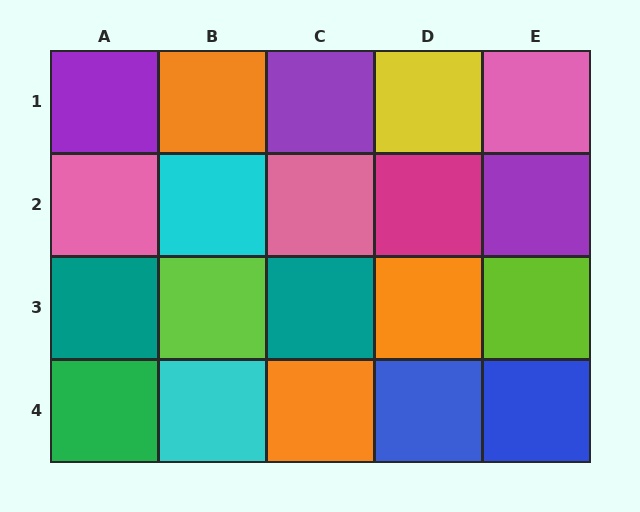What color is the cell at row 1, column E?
Pink.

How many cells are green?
1 cell is green.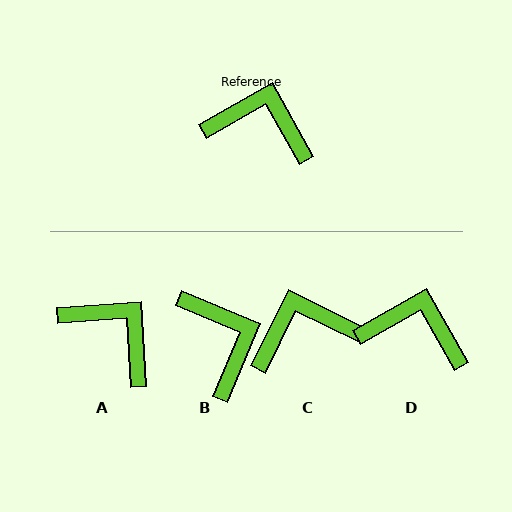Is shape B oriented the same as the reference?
No, it is off by about 52 degrees.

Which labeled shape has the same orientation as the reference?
D.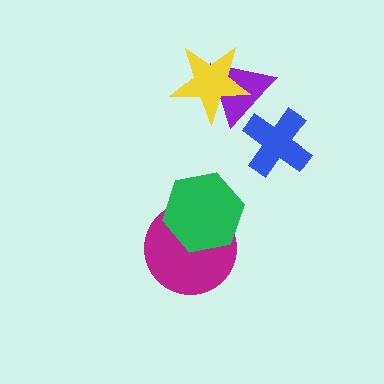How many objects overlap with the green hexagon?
1 object overlaps with the green hexagon.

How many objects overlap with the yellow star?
1 object overlaps with the yellow star.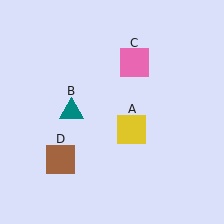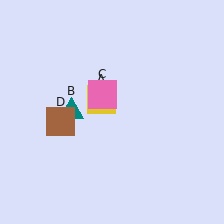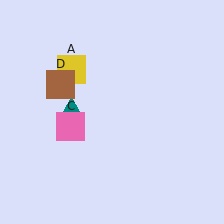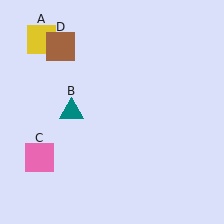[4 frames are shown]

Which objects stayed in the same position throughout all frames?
Teal triangle (object B) remained stationary.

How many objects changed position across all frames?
3 objects changed position: yellow square (object A), pink square (object C), brown square (object D).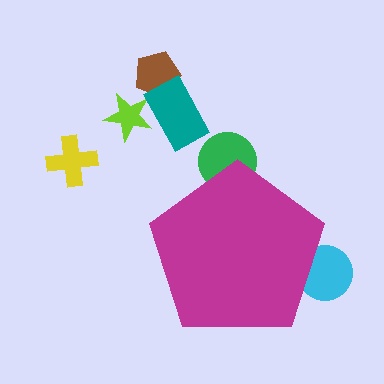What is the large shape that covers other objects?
A magenta pentagon.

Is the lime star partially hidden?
No, the lime star is fully visible.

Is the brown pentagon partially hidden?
No, the brown pentagon is fully visible.